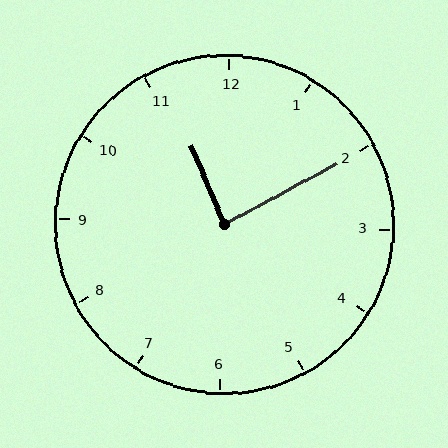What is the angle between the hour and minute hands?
Approximately 85 degrees.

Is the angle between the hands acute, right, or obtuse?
It is right.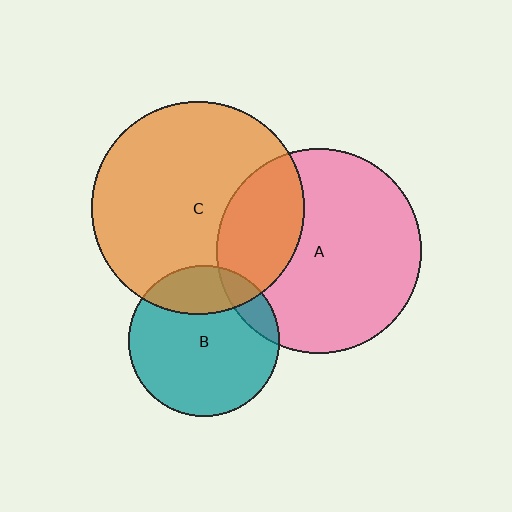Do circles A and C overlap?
Yes.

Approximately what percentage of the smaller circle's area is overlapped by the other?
Approximately 30%.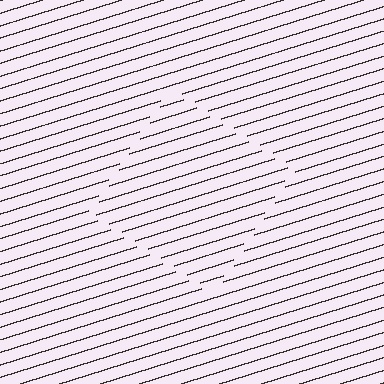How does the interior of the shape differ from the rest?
The interior of the shape contains the same grating, shifted by half a period — the contour is defined by the phase discontinuity where line-ends from the inner and outer gratings abut.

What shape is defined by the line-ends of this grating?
An illusory square. The interior of the shape contains the same grating, shifted by half a period — the contour is defined by the phase discontinuity where line-ends from the inner and outer gratings abut.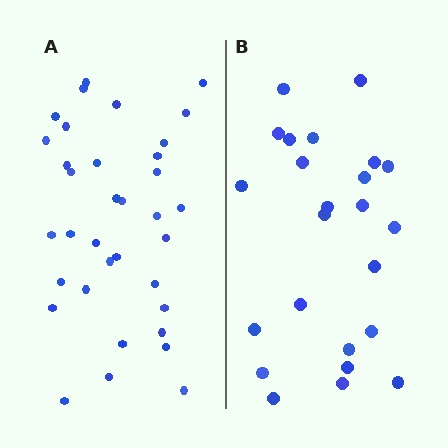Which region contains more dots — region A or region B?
Region A (the left region) has more dots.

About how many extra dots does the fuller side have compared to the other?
Region A has roughly 12 or so more dots than region B.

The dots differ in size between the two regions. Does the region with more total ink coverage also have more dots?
No. Region B has more total ink coverage because its dots are larger, but region A actually contains more individual dots. Total area can be misleading — the number of items is what matters here.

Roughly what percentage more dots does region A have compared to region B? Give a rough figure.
About 45% more.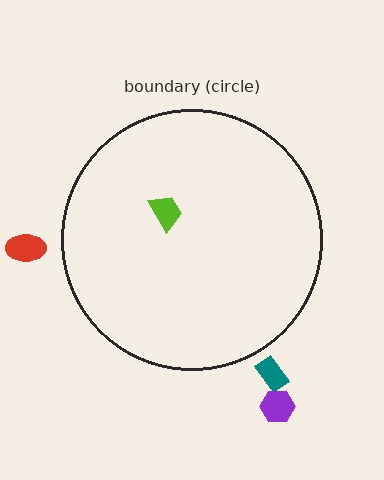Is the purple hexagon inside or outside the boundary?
Outside.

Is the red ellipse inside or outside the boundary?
Outside.